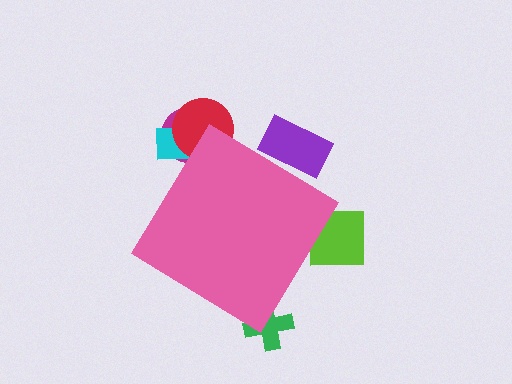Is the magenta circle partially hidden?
Yes, the magenta circle is partially hidden behind the pink diamond.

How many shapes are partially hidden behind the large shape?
6 shapes are partially hidden.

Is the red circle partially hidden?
Yes, the red circle is partially hidden behind the pink diamond.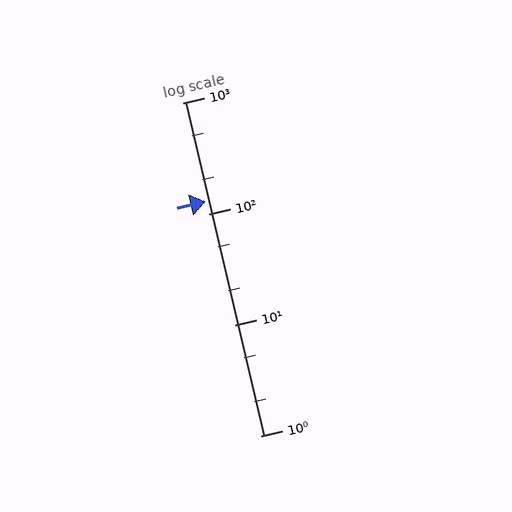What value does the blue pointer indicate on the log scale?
The pointer indicates approximately 130.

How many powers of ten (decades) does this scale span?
The scale spans 3 decades, from 1 to 1000.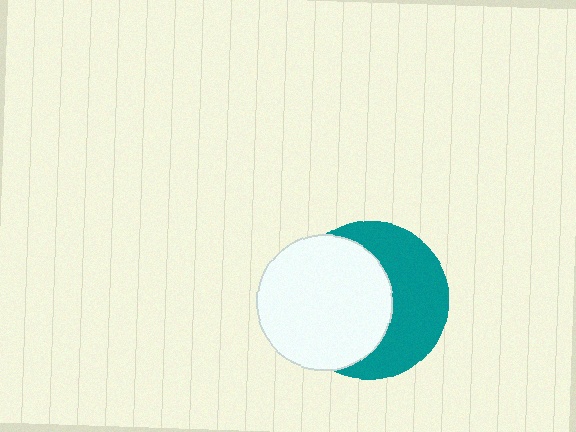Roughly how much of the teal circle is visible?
About half of it is visible (roughly 47%).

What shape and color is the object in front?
The object in front is a white circle.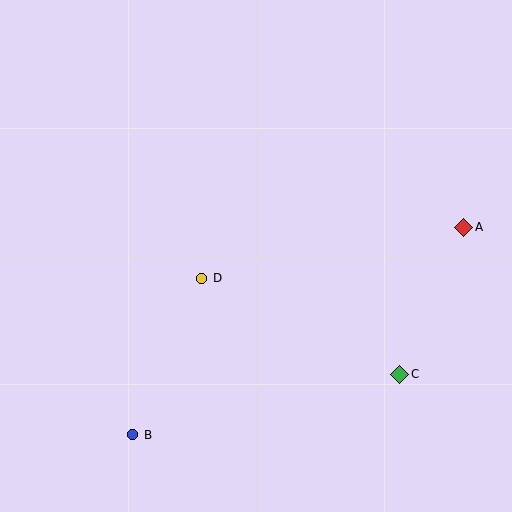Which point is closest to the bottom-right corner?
Point C is closest to the bottom-right corner.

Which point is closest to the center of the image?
Point D at (202, 278) is closest to the center.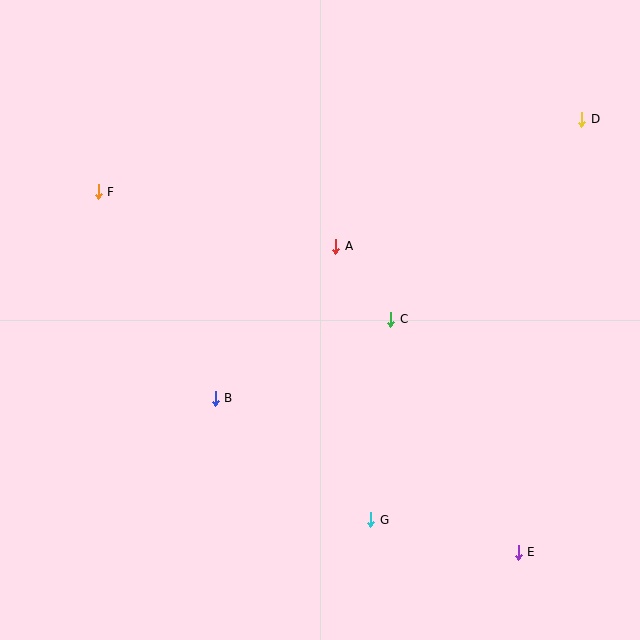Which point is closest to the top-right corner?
Point D is closest to the top-right corner.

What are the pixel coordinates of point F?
Point F is at (98, 192).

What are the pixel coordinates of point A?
Point A is at (336, 246).